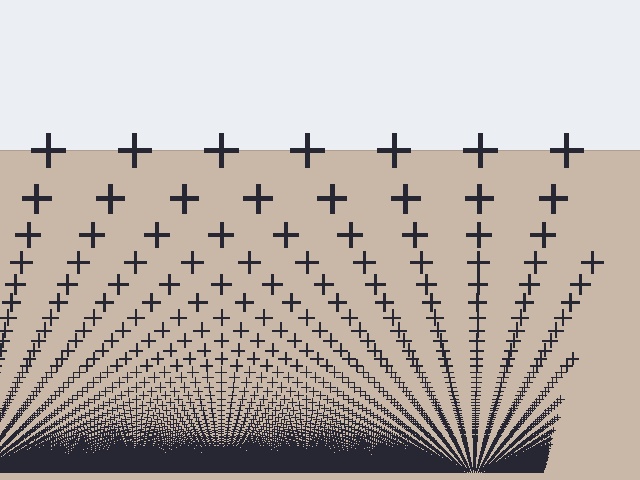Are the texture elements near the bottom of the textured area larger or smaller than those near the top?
Smaller. The gradient is inverted — elements near the bottom are smaller and denser.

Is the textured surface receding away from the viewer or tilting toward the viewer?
The surface appears to tilt toward the viewer. Texture elements get larger and sparser toward the top.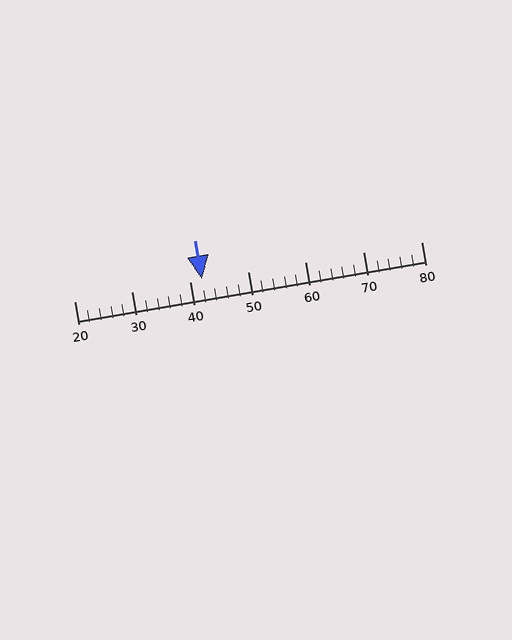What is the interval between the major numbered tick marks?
The major tick marks are spaced 10 units apart.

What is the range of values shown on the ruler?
The ruler shows values from 20 to 80.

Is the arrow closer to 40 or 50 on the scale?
The arrow is closer to 40.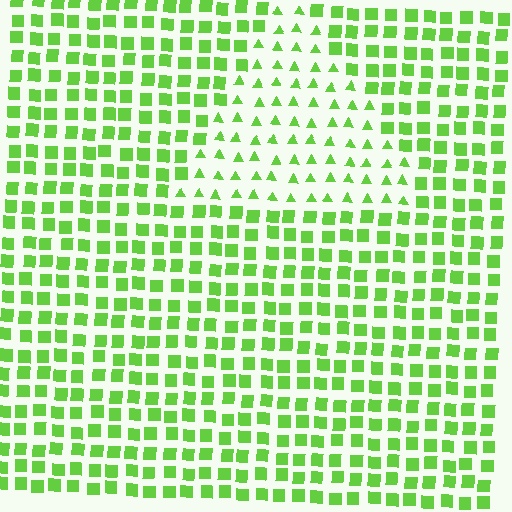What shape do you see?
I see a triangle.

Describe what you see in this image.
The image is filled with small lime elements arranged in a uniform grid. A triangle-shaped region contains triangles, while the surrounding area contains squares. The boundary is defined purely by the change in element shape.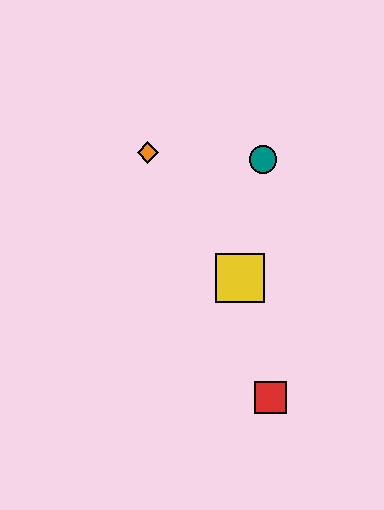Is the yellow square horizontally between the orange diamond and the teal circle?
Yes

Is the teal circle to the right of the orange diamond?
Yes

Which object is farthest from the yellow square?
The orange diamond is farthest from the yellow square.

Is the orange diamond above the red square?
Yes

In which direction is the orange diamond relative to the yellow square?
The orange diamond is above the yellow square.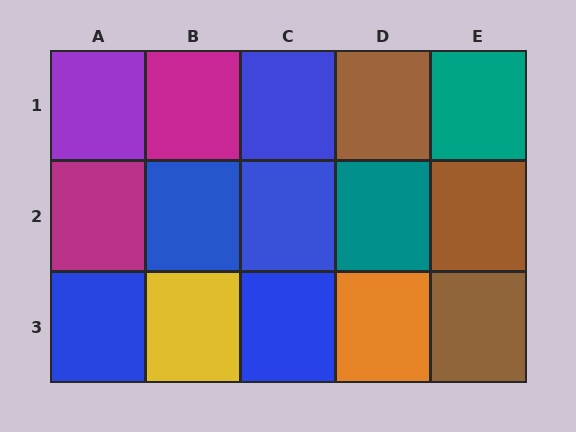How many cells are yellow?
1 cell is yellow.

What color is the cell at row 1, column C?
Blue.